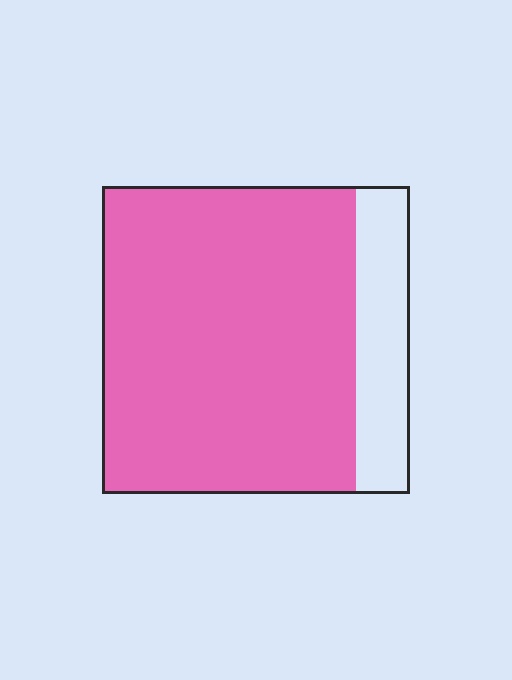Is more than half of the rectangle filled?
Yes.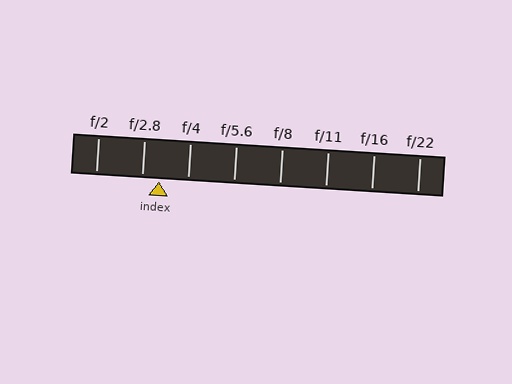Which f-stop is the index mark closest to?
The index mark is closest to f/2.8.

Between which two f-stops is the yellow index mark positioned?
The index mark is between f/2.8 and f/4.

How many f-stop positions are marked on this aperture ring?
There are 8 f-stop positions marked.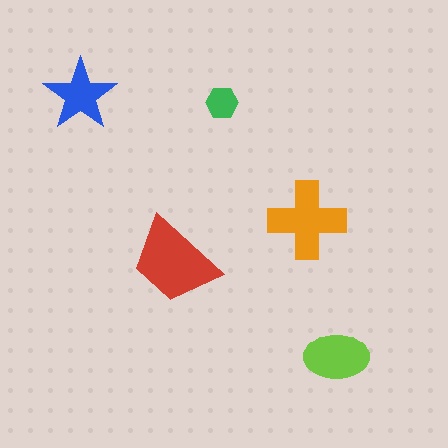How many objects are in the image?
There are 5 objects in the image.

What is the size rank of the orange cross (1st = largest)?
2nd.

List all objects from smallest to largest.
The green hexagon, the blue star, the lime ellipse, the orange cross, the red trapezoid.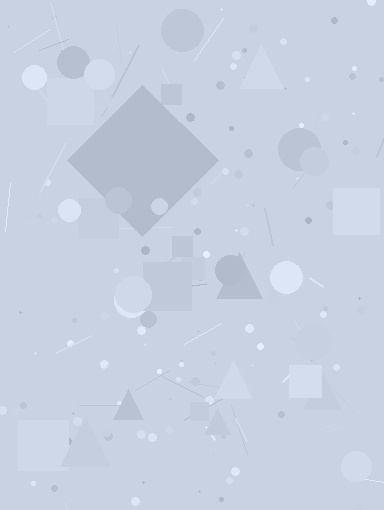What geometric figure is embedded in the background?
A diamond is embedded in the background.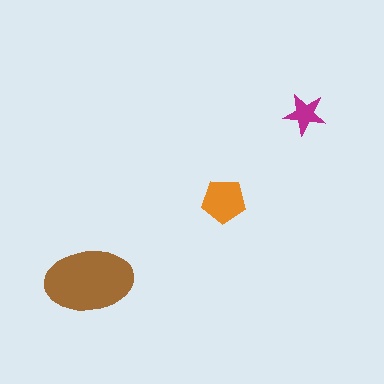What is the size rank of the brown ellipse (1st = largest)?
1st.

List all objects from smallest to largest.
The magenta star, the orange pentagon, the brown ellipse.